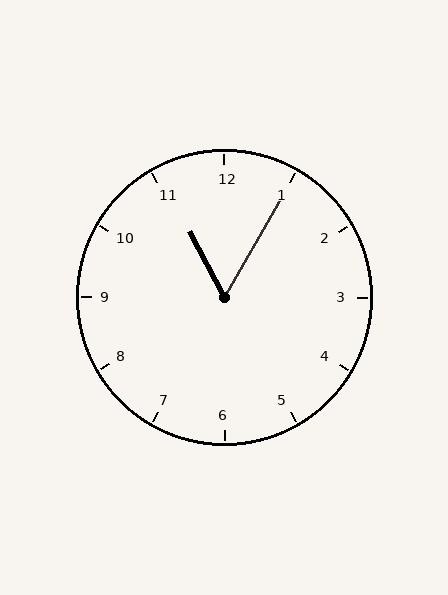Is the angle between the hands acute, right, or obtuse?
It is acute.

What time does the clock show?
11:05.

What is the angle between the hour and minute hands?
Approximately 58 degrees.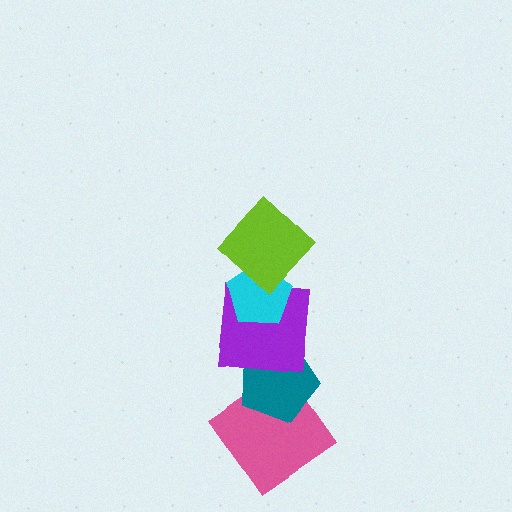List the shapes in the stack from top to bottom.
From top to bottom: the lime diamond, the cyan pentagon, the purple square, the teal pentagon, the pink diamond.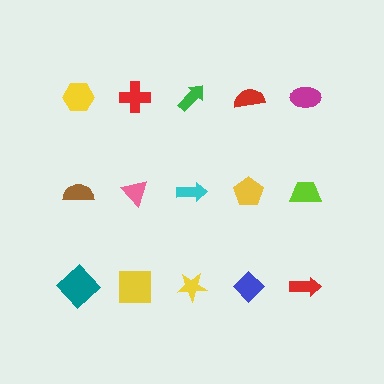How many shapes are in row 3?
5 shapes.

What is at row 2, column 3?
A cyan arrow.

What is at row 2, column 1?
A brown semicircle.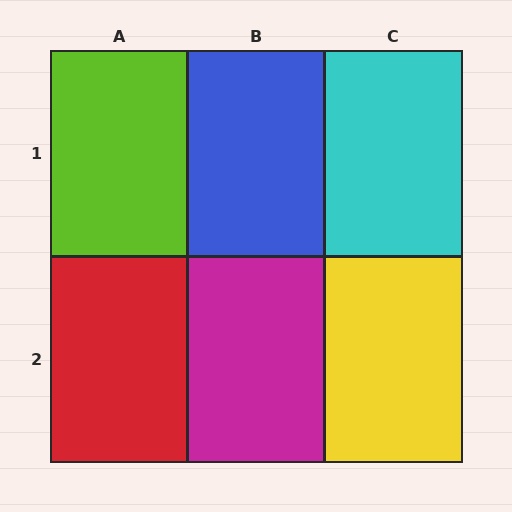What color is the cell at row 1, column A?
Lime.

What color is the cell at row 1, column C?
Cyan.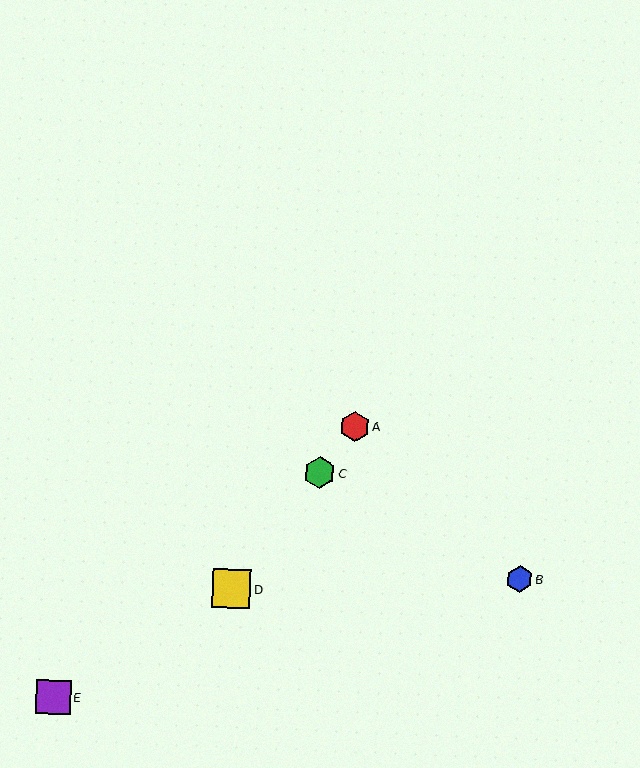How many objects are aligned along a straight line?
3 objects (A, C, D) are aligned along a straight line.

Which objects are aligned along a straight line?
Objects A, C, D are aligned along a straight line.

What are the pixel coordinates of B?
Object B is at (520, 579).